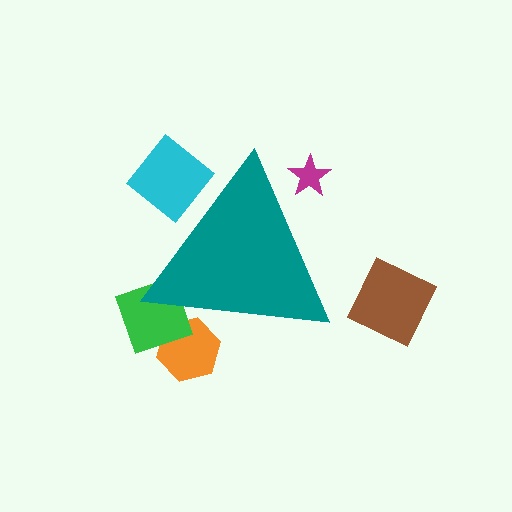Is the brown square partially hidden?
No, the brown square is fully visible.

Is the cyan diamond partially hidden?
Yes, the cyan diamond is partially hidden behind the teal triangle.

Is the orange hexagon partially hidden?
Yes, the orange hexagon is partially hidden behind the teal triangle.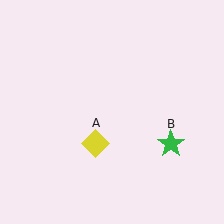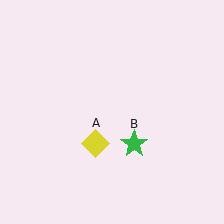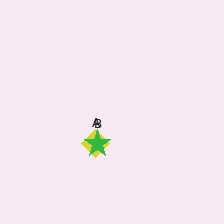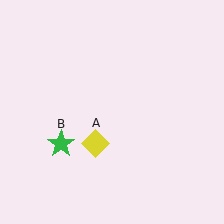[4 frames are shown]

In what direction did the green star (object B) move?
The green star (object B) moved left.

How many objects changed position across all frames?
1 object changed position: green star (object B).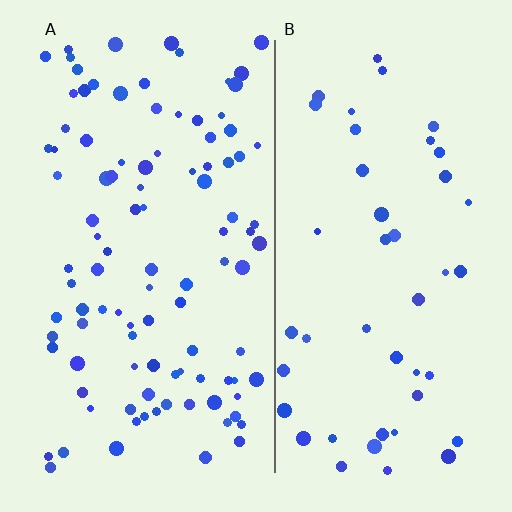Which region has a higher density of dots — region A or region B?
A (the left).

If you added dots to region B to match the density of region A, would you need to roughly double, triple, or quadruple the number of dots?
Approximately double.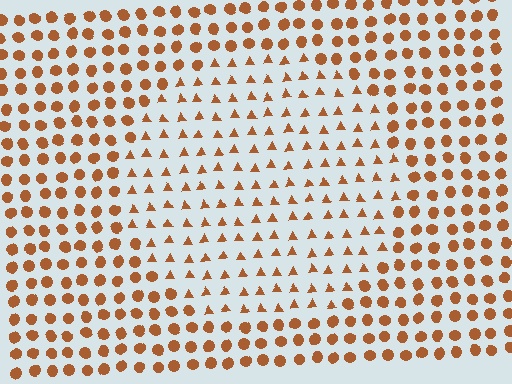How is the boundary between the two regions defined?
The boundary is defined by a change in element shape: triangles inside vs. circles outside. All elements share the same color and spacing.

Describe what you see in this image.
The image is filled with small brown elements arranged in a uniform grid. A circle-shaped region contains triangles, while the surrounding area contains circles. The boundary is defined purely by the change in element shape.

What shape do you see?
I see a circle.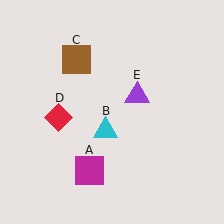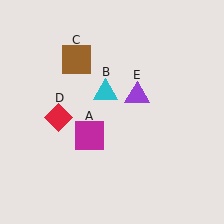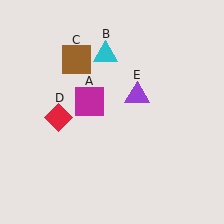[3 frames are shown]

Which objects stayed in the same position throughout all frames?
Brown square (object C) and red diamond (object D) and purple triangle (object E) remained stationary.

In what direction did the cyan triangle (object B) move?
The cyan triangle (object B) moved up.